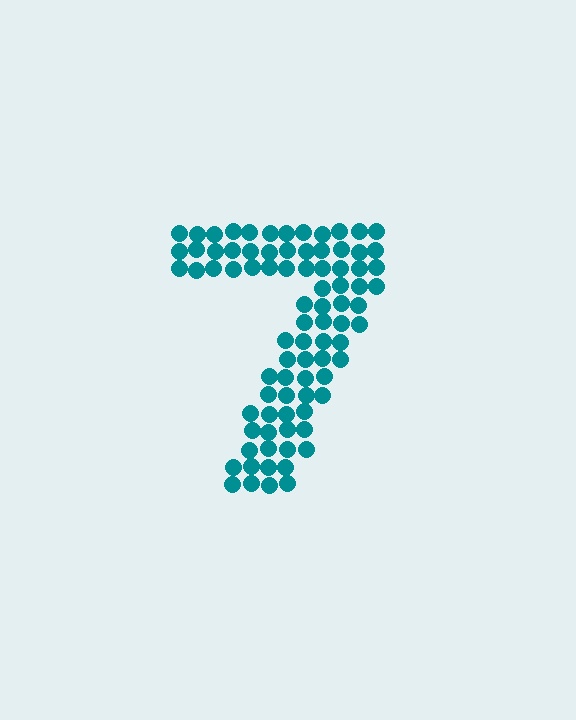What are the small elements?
The small elements are circles.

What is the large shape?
The large shape is the digit 7.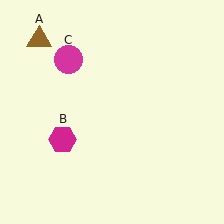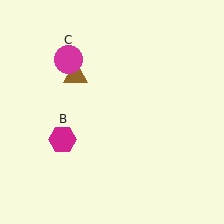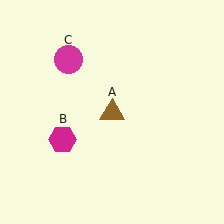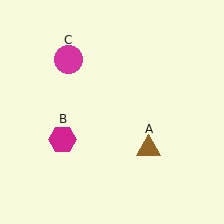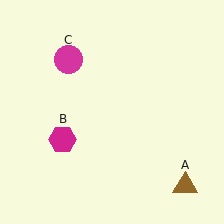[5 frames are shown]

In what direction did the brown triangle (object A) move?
The brown triangle (object A) moved down and to the right.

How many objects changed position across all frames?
1 object changed position: brown triangle (object A).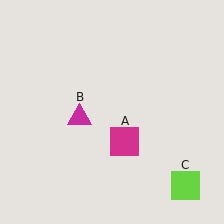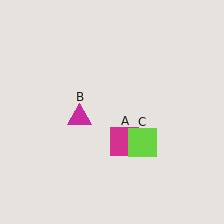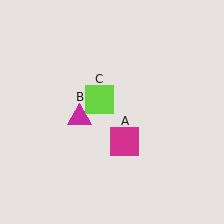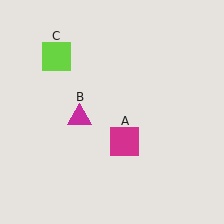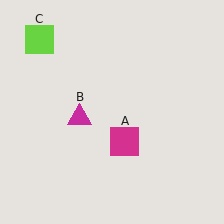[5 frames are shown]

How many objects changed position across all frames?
1 object changed position: lime square (object C).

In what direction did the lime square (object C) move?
The lime square (object C) moved up and to the left.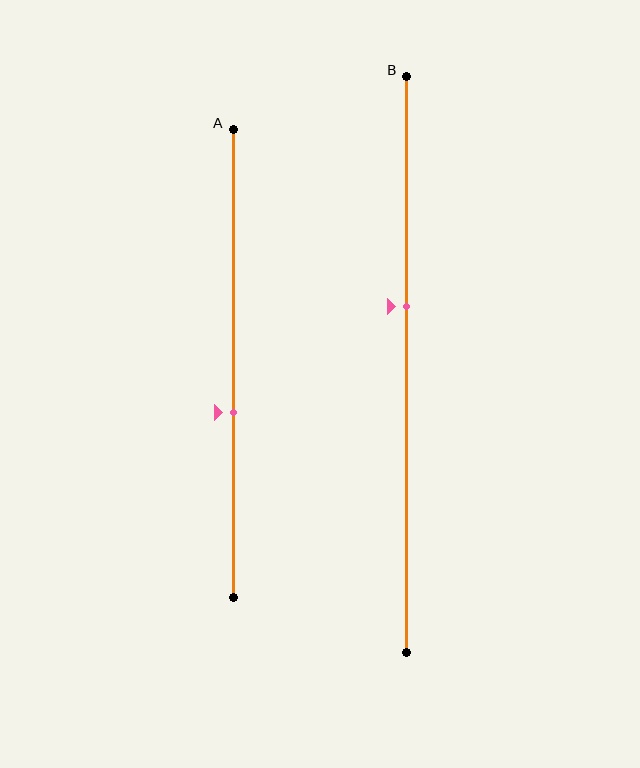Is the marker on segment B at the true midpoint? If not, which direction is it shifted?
No, the marker on segment B is shifted upward by about 10% of the segment length.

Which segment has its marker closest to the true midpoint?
Segment B has its marker closest to the true midpoint.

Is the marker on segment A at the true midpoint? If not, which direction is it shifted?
No, the marker on segment A is shifted downward by about 10% of the segment length.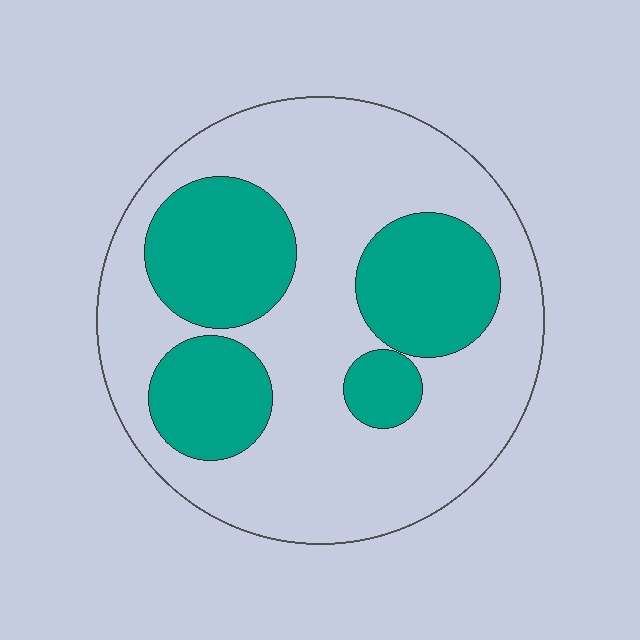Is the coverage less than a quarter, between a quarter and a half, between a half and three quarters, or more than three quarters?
Between a quarter and a half.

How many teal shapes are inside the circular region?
4.